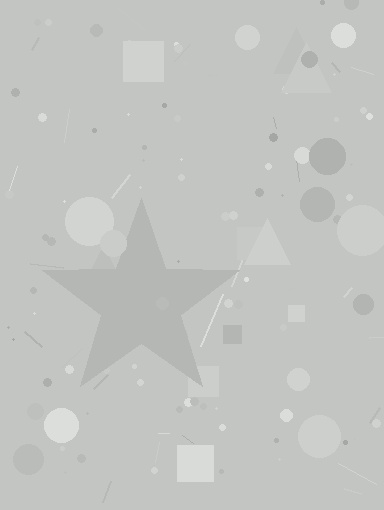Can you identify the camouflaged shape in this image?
The camouflaged shape is a star.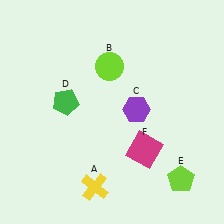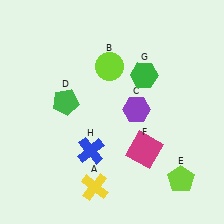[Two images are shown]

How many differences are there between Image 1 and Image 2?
There are 2 differences between the two images.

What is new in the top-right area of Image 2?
A green hexagon (G) was added in the top-right area of Image 2.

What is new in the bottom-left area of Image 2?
A blue cross (H) was added in the bottom-left area of Image 2.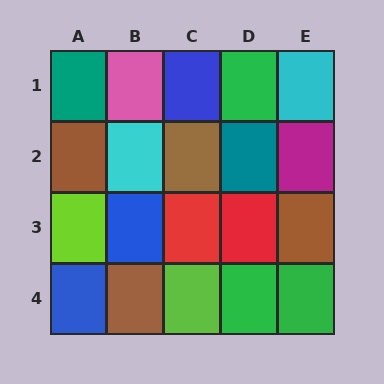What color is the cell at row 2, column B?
Cyan.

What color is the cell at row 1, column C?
Blue.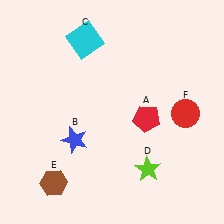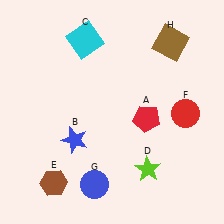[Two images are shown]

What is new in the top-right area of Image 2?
A brown square (H) was added in the top-right area of Image 2.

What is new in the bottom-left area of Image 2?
A blue circle (G) was added in the bottom-left area of Image 2.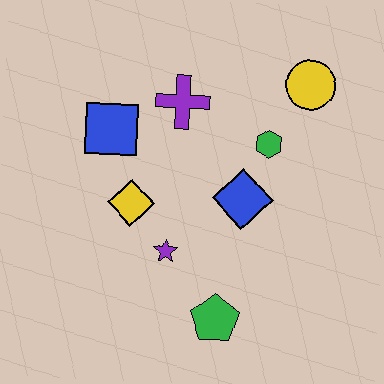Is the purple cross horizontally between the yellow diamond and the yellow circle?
Yes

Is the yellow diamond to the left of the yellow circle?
Yes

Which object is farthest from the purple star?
The yellow circle is farthest from the purple star.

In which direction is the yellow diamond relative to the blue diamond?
The yellow diamond is to the left of the blue diamond.